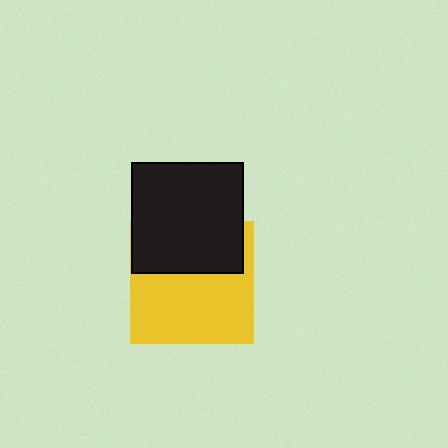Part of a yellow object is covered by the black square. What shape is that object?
It is a square.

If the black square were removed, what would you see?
You would see the complete yellow square.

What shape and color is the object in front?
The object in front is a black square.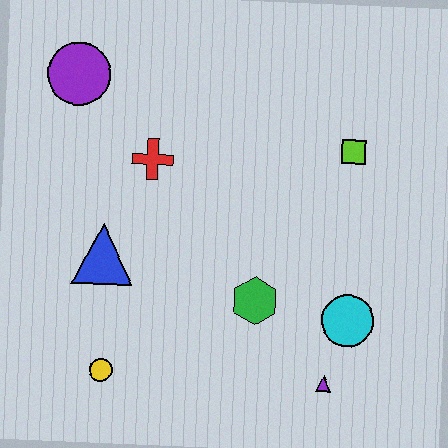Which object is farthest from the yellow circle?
The lime square is farthest from the yellow circle.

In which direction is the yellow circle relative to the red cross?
The yellow circle is below the red cross.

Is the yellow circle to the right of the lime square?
No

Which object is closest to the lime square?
The cyan circle is closest to the lime square.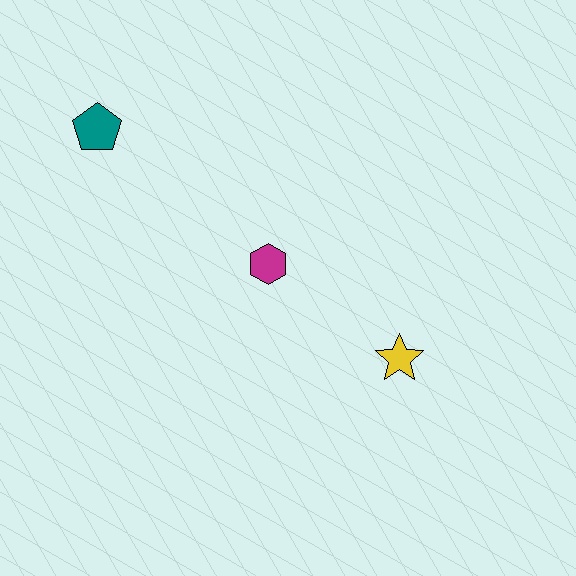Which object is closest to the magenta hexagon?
The yellow star is closest to the magenta hexagon.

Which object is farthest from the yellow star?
The teal pentagon is farthest from the yellow star.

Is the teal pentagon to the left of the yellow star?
Yes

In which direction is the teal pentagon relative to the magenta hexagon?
The teal pentagon is to the left of the magenta hexagon.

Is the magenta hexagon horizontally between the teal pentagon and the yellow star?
Yes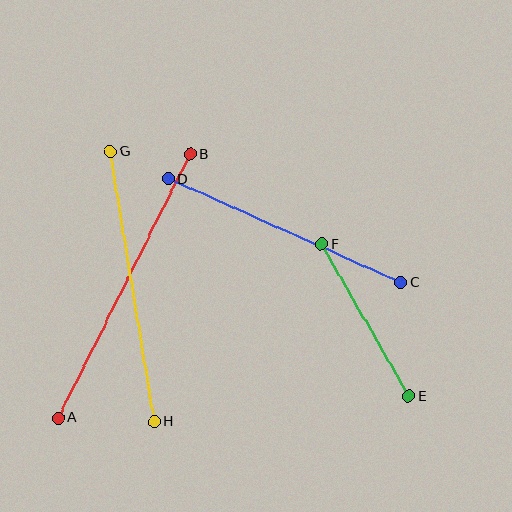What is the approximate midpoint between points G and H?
The midpoint is at approximately (132, 287) pixels.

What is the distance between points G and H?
The distance is approximately 274 pixels.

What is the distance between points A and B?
The distance is approximately 295 pixels.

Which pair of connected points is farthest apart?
Points A and B are farthest apart.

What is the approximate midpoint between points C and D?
The midpoint is at approximately (284, 231) pixels.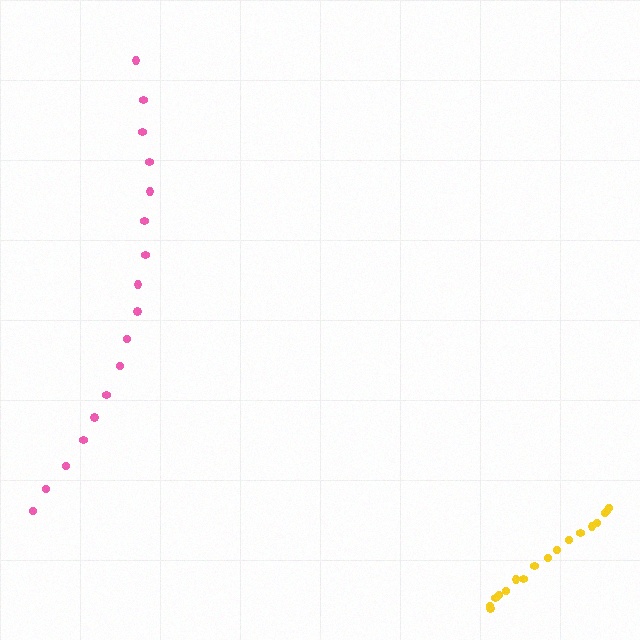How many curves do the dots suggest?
There are 2 distinct paths.